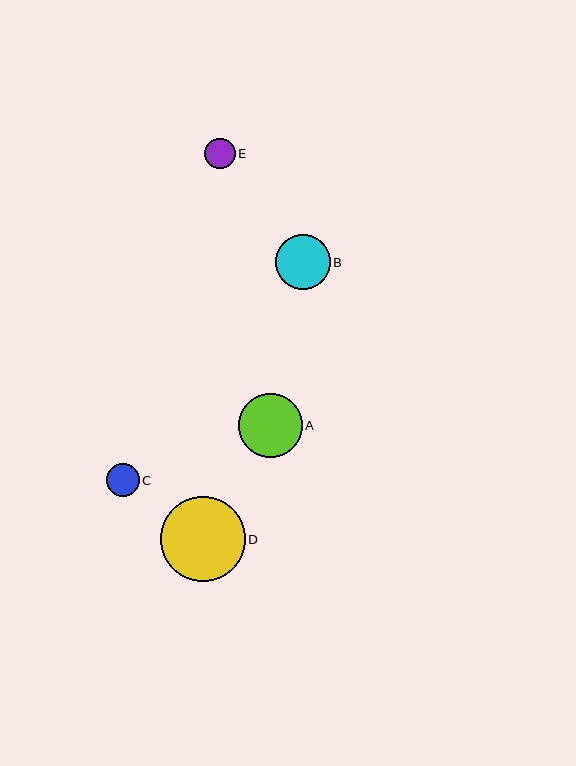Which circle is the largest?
Circle D is the largest with a size of approximately 85 pixels.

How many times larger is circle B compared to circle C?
Circle B is approximately 1.7 times the size of circle C.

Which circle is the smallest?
Circle E is the smallest with a size of approximately 31 pixels.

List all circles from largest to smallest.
From largest to smallest: D, A, B, C, E.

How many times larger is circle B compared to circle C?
Circle B is approximately 1.7 times the size of circle C.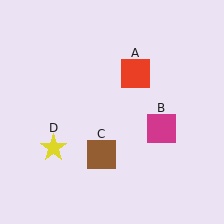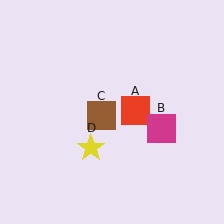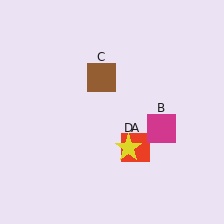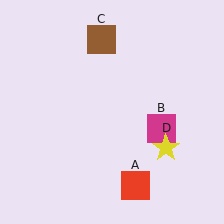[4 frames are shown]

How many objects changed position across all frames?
3 objects changed position: red square (object A), brown square (object C), yellow star (object D).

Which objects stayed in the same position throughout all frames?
Magenta square (object B) remained stationary.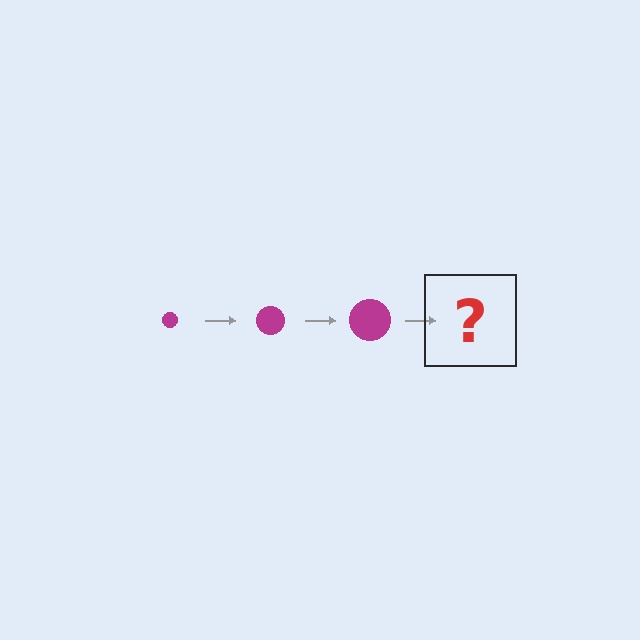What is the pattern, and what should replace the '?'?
The pattern is that the circle gets progressively larger each step. The '?' should be a magenta circle, larger than the previous one.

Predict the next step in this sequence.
The next step is a magenta circle, larger than the previous one.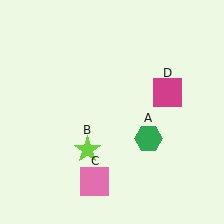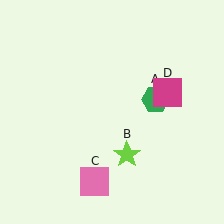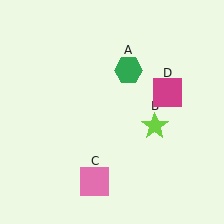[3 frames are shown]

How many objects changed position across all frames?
2 objects changed position: green hexagon (object A), lime star (object B).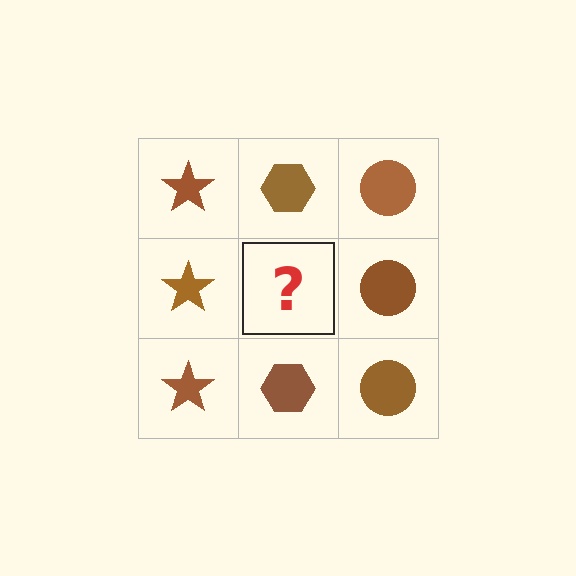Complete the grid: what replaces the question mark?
The question mark should be replaced with a brown hexagon.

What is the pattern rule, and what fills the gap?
The rule is that each column has a consistent shape. The gap should be filled with a brown hexagon.